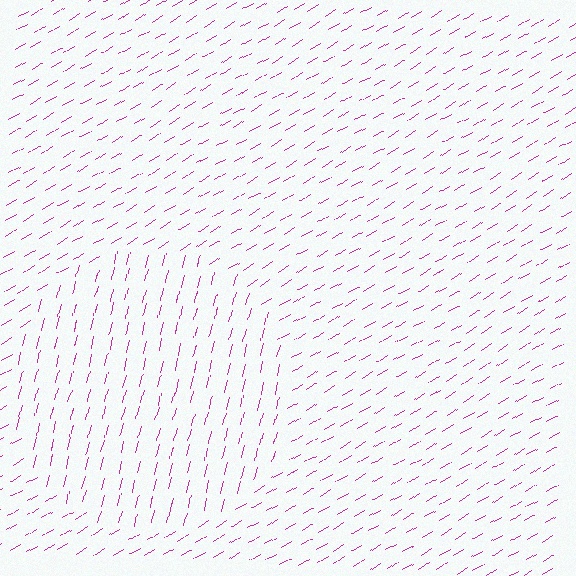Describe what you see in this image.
The image is filled with small magenta line segments. A circle region in the image has lines oriented differently from the surrounding lines, creating a visible texture boundary.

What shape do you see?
I see a circle.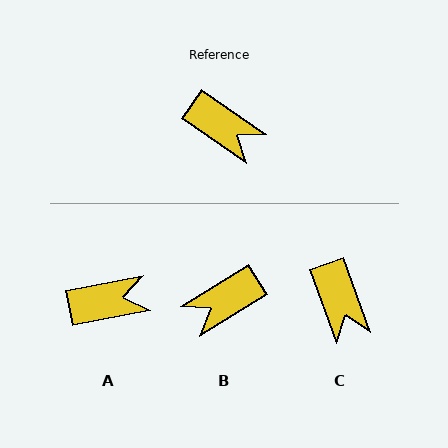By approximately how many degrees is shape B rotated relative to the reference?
Approximately 113 degrees clockwise.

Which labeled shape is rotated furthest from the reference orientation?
B, about 113 degrees away.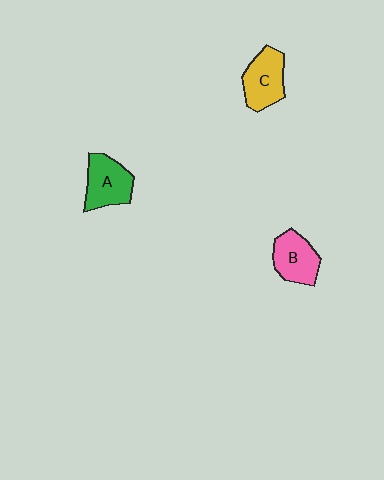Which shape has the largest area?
Shape A (green).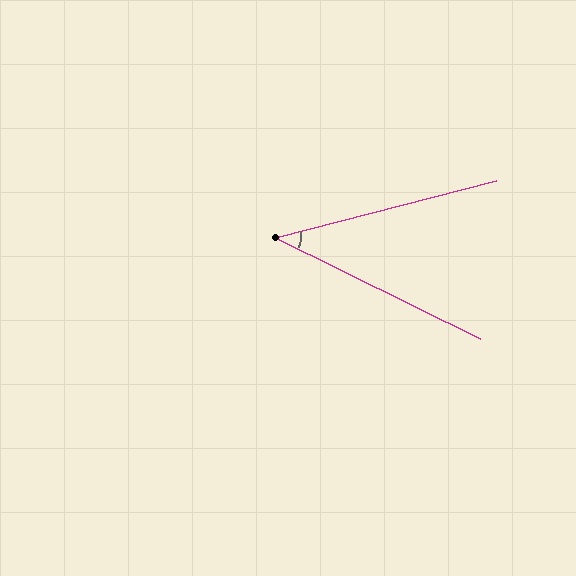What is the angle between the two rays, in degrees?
Approximately 41 degrees.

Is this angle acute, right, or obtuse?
It is acute.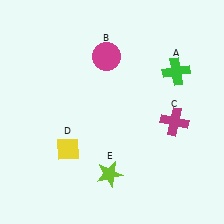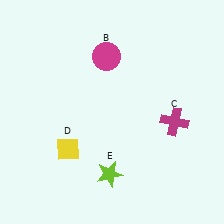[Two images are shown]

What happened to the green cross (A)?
The green cross (A) was removed in Image 2. It was in the top-right area of Image 1.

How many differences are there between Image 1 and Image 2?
There is 1 difference between the two images.